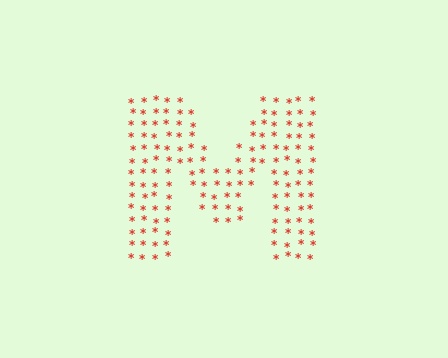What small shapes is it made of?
It is made of small asterisks.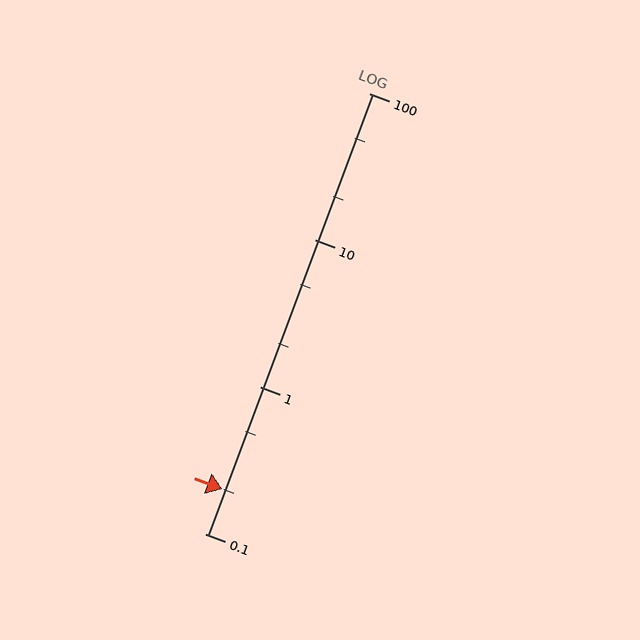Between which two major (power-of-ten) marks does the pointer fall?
The pointer is between 0.1 and 1.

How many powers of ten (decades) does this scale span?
The scale spans 3 decades, from 0.1 to 100.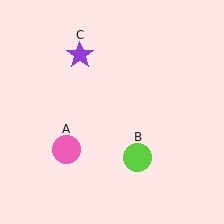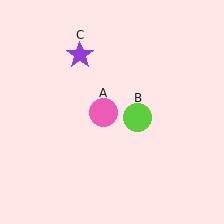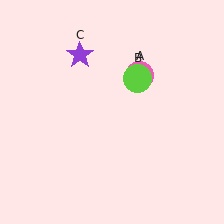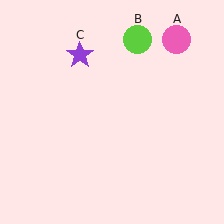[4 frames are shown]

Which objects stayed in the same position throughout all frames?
Purple star (object C) remained stationary.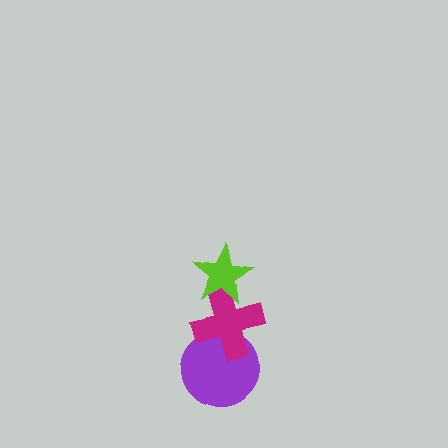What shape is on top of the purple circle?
The magenta cross is on top of the purple circle.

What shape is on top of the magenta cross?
The lime star is on top of the magenta cross.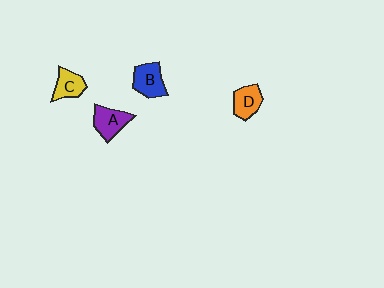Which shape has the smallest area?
Shape C (yellow).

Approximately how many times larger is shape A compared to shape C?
Approximately 1.2 times.